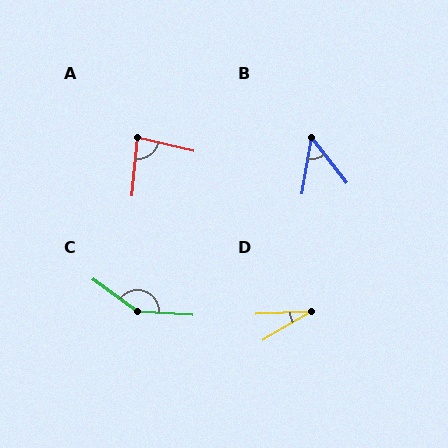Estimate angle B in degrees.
Approximately 47 degrees.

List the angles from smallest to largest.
D (28°), B (47°), A (82°), C (148°).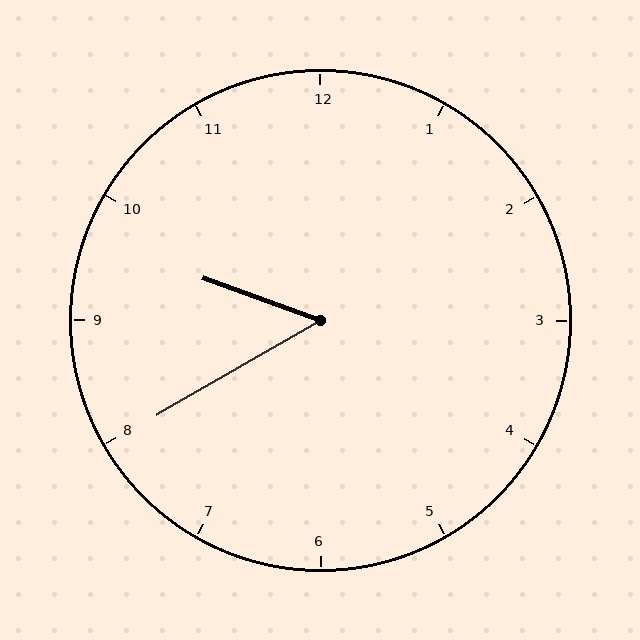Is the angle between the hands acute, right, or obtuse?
It is acute.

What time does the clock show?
9:40.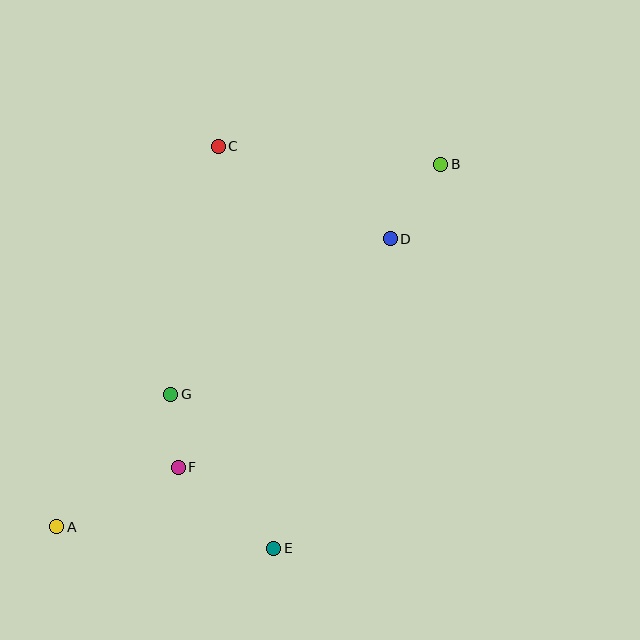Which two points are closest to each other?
Points F and G are closest to each other.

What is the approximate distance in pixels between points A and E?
The distance between A and E is approximately 218 pixels.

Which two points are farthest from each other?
Points A and B are farthest from each other.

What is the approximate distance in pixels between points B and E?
The distance between B and E is approximately 419 pixels.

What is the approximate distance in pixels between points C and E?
The distance between C and E is approximately 406 pixels.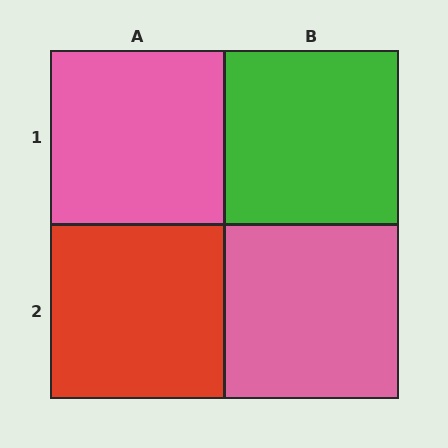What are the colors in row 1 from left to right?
Pink, green.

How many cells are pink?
2 cells are pink.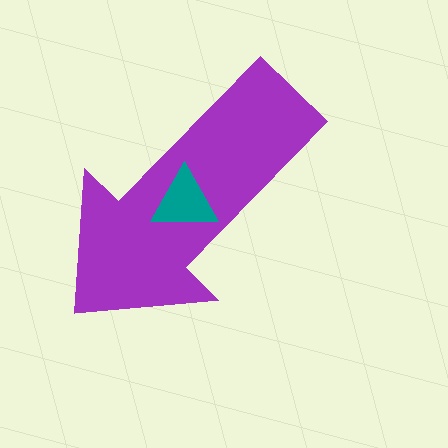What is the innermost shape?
The teal triangle.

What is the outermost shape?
The purple arrow.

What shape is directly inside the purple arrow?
The teal triangle.